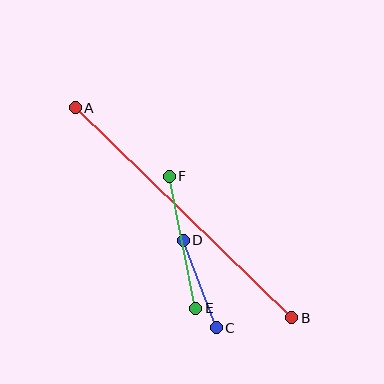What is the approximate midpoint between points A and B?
The midpoint is at approximately (183, 213) pixels.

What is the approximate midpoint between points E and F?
The midpoint is at approximately (183, 242) pixels.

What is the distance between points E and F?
The distance is approximately 134 pixels.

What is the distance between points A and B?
The distance is approximately 301 pixels.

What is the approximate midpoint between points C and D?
The midpoint is at approximately (200, 284) pixels.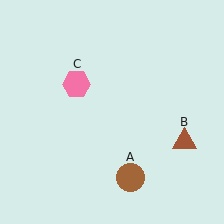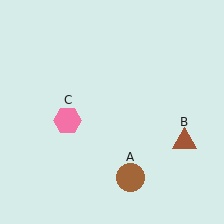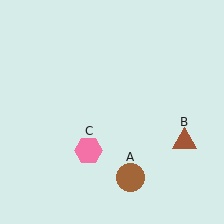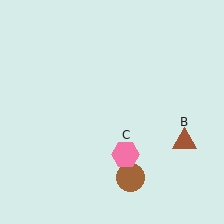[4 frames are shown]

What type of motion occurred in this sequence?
The pink hexagon (object C) rotated counterclockwise around the center of the scene.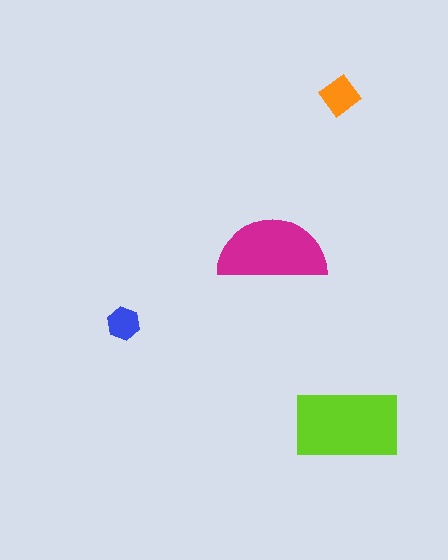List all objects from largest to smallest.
The lime rectangle, the magenta semicircle, the orange diamond, the blue hexagon.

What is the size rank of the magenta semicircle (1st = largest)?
2nd.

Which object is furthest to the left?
The blue hexagon is leftmost.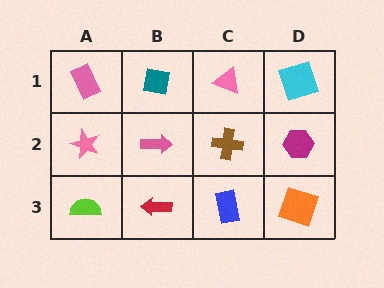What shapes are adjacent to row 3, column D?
A magenta hexagon (row 2, column D), a blue rectangle (row 3, column C).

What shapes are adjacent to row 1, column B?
A pink arrow (row 2, column B), a pink rectangle (row 1, column A), a pink triangle (row 1, column C).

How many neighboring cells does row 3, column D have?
2.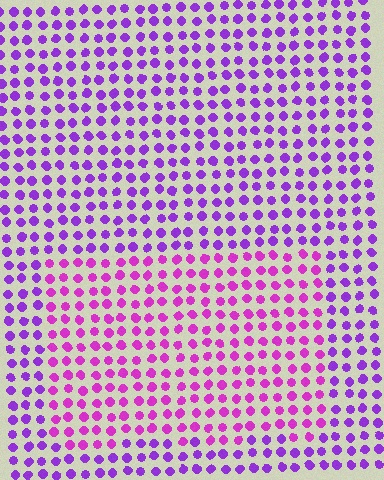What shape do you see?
I see a rectangle.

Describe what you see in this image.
The image is filled with small purple elements in a uniform arrangement. A rectangle-shaped region is visible where the elements are tinted to a slightly different hue, forming a subtle color boundary.